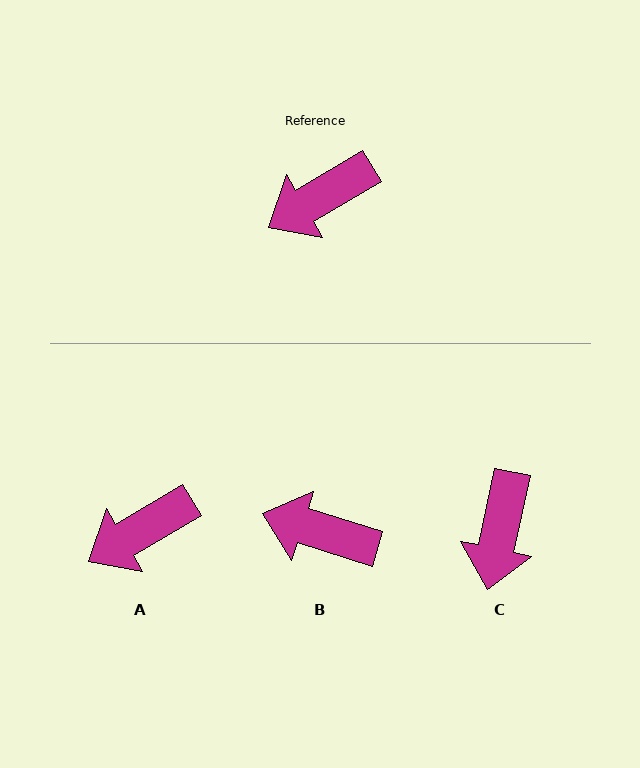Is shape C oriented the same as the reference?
No, it is off by about 48 degrees.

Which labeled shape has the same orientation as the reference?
A.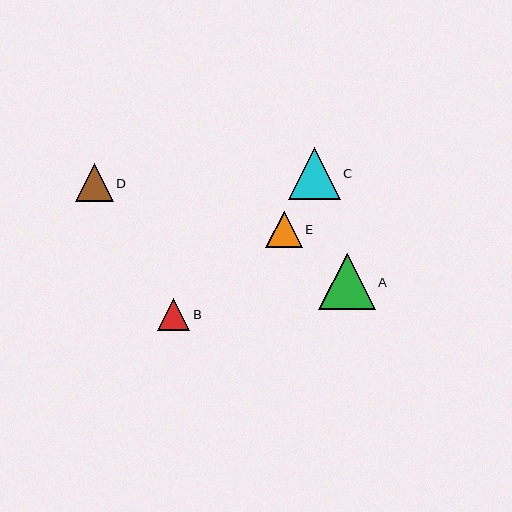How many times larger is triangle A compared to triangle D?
Triangle A is approximately 1.5 times the size of triangle D.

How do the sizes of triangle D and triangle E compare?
Triangle D and triangle E are approximately the same size.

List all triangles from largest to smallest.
From largest to smallest: A, C, D, E, B.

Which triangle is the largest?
Triangle A is the largest with a size of approximately 56 pixels.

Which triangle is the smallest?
Triangle B is the smallest with a size of approximately 32 pixels.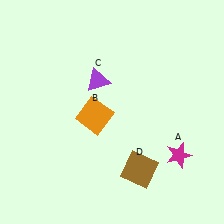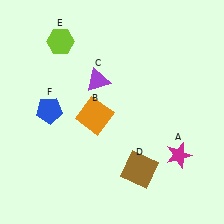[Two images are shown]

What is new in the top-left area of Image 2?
A lime hexagon (E) was added in the top-left area of Image 2.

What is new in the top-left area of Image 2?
A blue pentagon (F) was added in the top-left area of Image 2.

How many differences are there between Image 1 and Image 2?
There are 2 differences between the two images.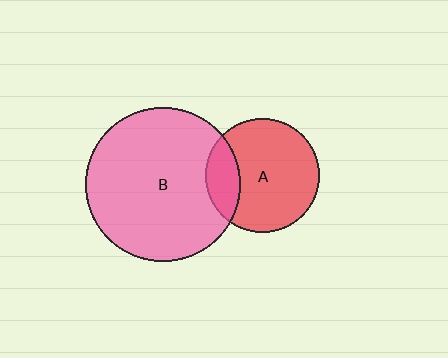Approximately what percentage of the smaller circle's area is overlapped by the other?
Approximately 20%.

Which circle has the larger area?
Circle B (pink).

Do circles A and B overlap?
Yes.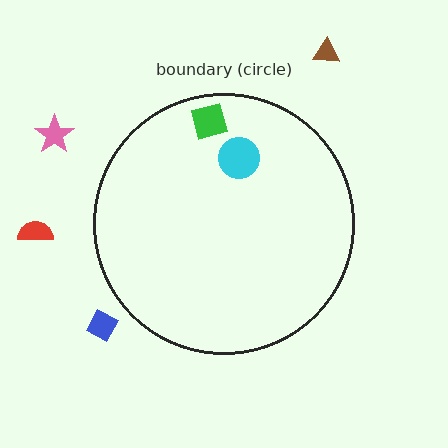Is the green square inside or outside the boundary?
Inside.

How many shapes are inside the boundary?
2 inside, 4 outside.